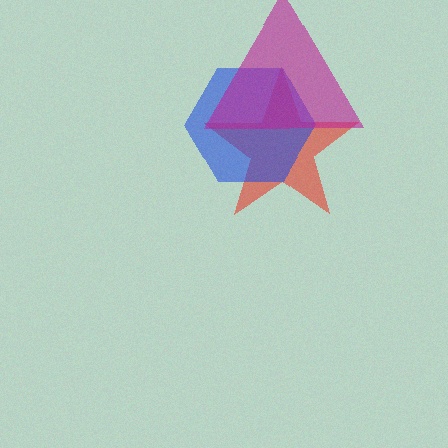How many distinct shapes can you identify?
There are 3 distinct shapes: a red star, a blue hexagon, a magenta triangle.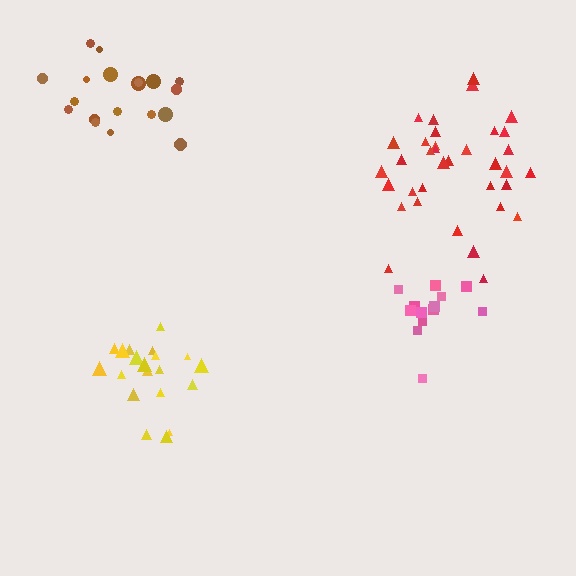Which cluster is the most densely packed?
Yellow.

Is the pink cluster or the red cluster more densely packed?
Pink.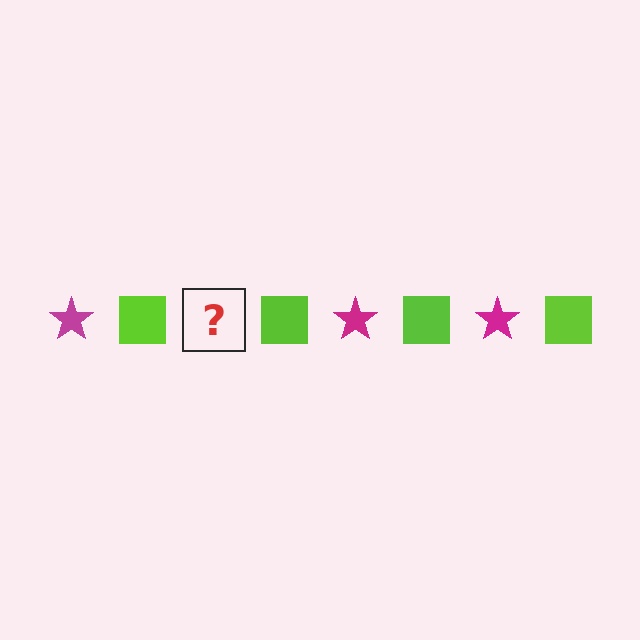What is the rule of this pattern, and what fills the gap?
The rule is that the pattern alternates between magenta star and lime square. The gap should be filled with a magenta star.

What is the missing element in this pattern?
The missing element is a magenta star.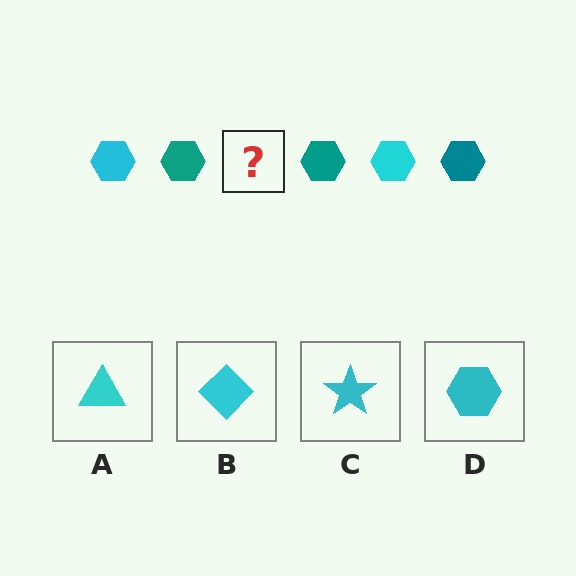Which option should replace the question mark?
Option D.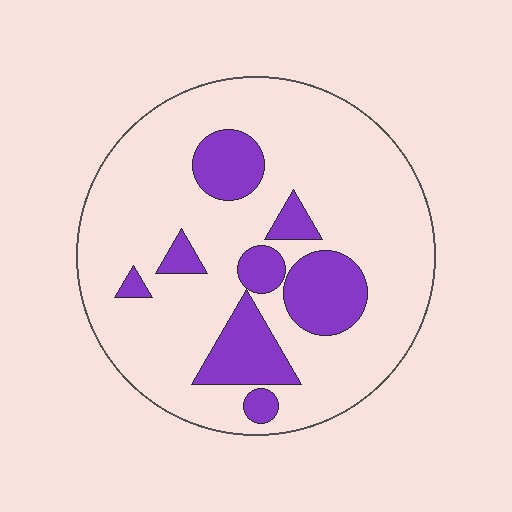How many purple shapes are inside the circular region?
8.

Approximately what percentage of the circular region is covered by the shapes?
Approximately 20%.